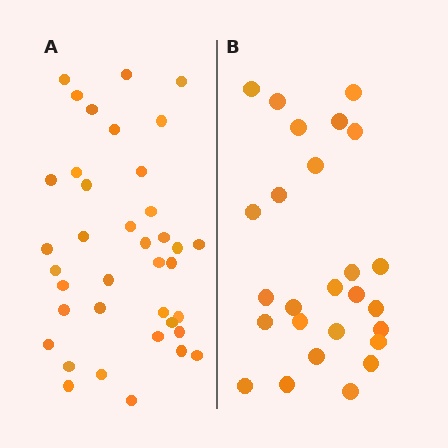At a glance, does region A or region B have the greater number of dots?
Region A (the left region) has more dots.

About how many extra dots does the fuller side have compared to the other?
Region A has roughly 12 or so more dots than region B.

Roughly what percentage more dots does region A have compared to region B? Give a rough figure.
About 45% more.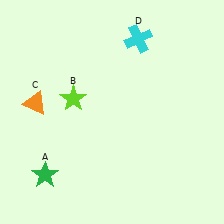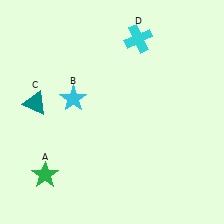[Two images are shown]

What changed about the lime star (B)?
In Image 1, B is lime. In Image 2, it changed to cyan.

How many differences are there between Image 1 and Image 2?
There are 2 differences between the two images.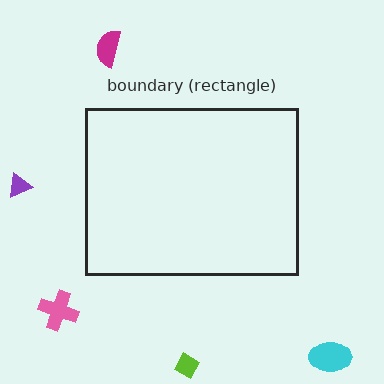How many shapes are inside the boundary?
0 inside, 5 outside.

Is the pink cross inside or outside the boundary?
Outside.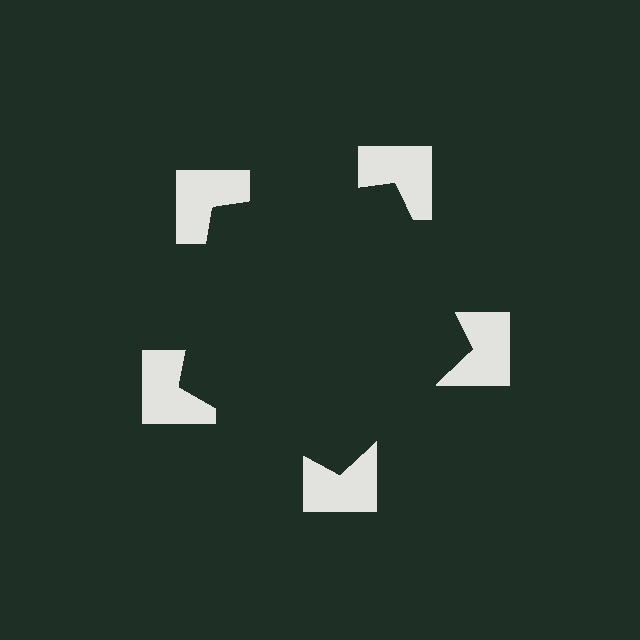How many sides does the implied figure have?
5 sides.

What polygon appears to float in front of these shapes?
An illusory pentagon — its edges are inferred from the aligned wedge cuts in the notched squares, not physically drawn.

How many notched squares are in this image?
There are 5 — one at each vertex of the illusory pentagon.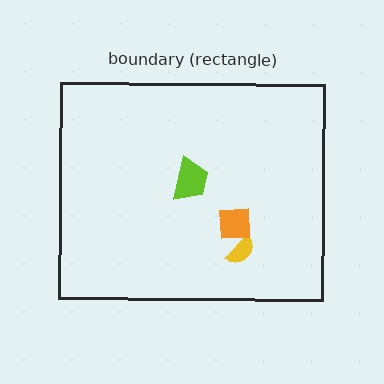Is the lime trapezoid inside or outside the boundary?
Inside.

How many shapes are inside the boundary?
3 inside, 0 outside.